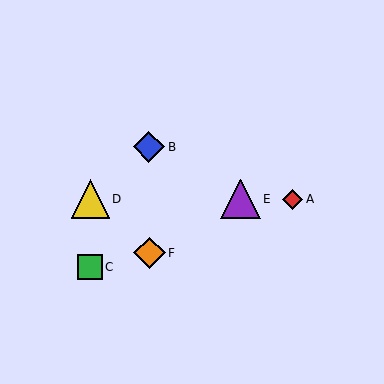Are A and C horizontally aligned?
No, A is at y≈199 and C is at y≈267.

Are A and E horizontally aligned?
Yes, both are at y≈199.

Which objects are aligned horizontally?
Objects A, D, E are aligned horizontally.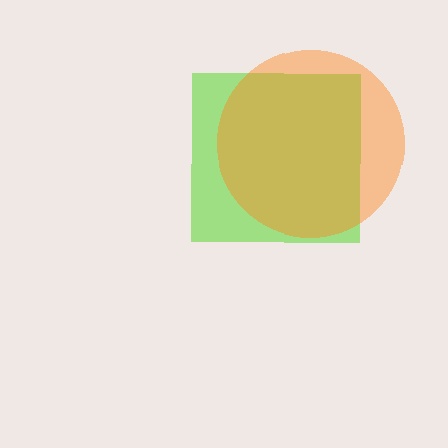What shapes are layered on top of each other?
The layered shapes are: a lime square, an orange circle.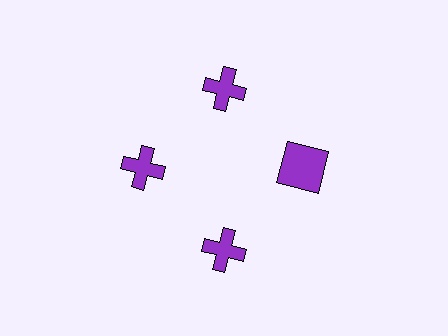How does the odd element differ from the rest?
It has a different shape: square instead of cross.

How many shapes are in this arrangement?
There are 4 shapes arranged in a ring pattern.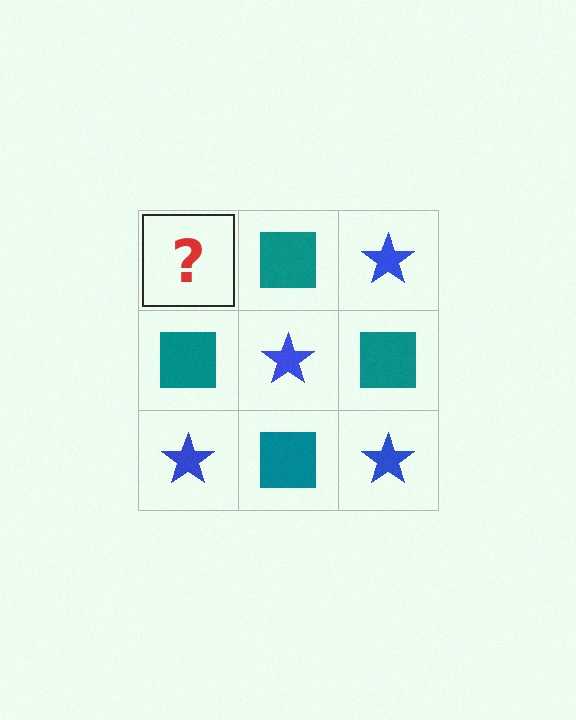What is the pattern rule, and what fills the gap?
The rule is that it alternates blue star and teal square in a checkerboard pattern. The gap should be filled with a blue star.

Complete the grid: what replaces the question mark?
The question mark should be replaced with a blue star.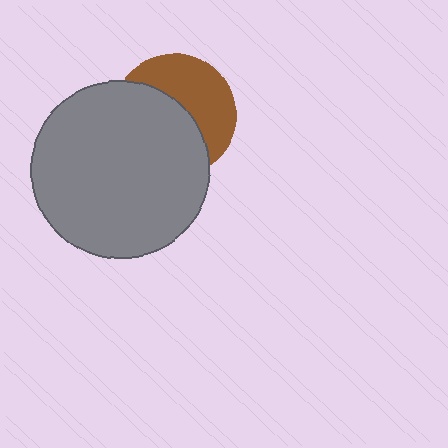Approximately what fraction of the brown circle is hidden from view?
Roughly 55% of the brown circle is hidden behind the gray circle.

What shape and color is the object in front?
The object in front is a gray circle.